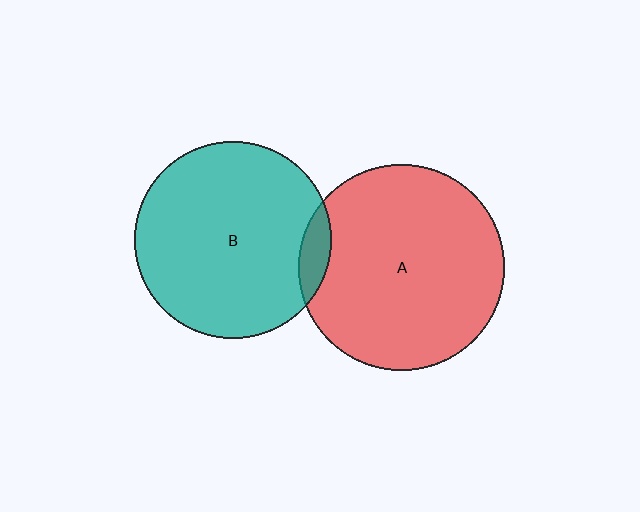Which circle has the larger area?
Circle A (red).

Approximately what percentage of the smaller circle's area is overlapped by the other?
Approximately 5%.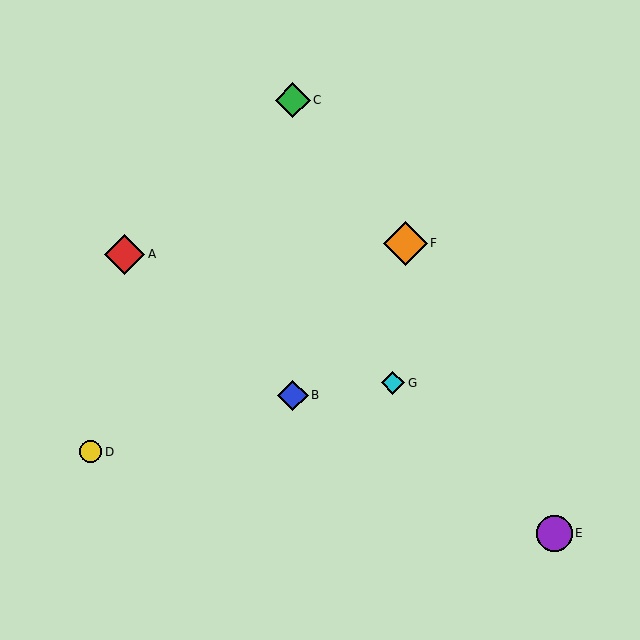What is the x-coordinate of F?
Object F is at x≈405.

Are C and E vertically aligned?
No, C is at x≈293 and E is at x≈555.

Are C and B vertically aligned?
Yes, both are at x≈293.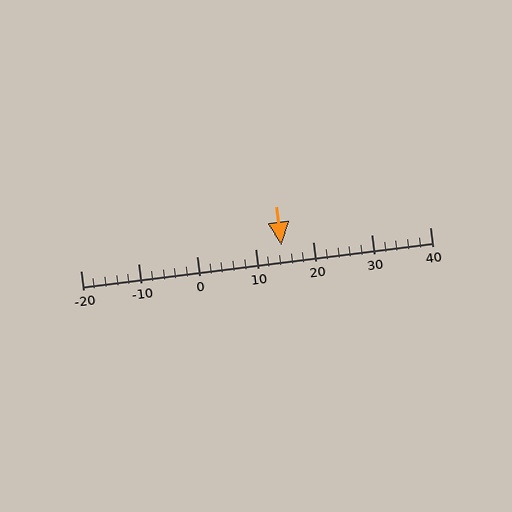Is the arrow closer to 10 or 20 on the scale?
The arrow is closer to 10.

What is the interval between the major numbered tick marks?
The major tick marks are spaced 10 units apart.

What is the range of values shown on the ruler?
The ruler shows values from -20 to 40.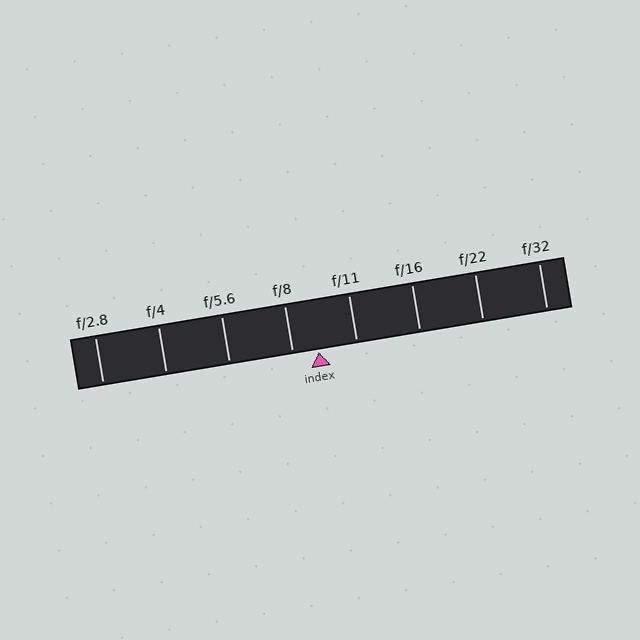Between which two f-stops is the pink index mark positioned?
The index mark is between f/8 and f/11.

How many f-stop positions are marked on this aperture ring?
There are 8 f-stop positions marked.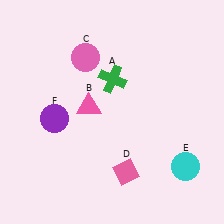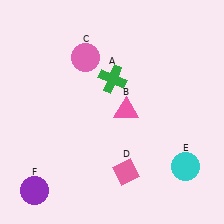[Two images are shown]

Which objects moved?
The objects that moved are: the pink triangle (B), the purple circle (F).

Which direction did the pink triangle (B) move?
The pink triangle (B) moved right.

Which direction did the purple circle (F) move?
The purple circle (F) moved down.